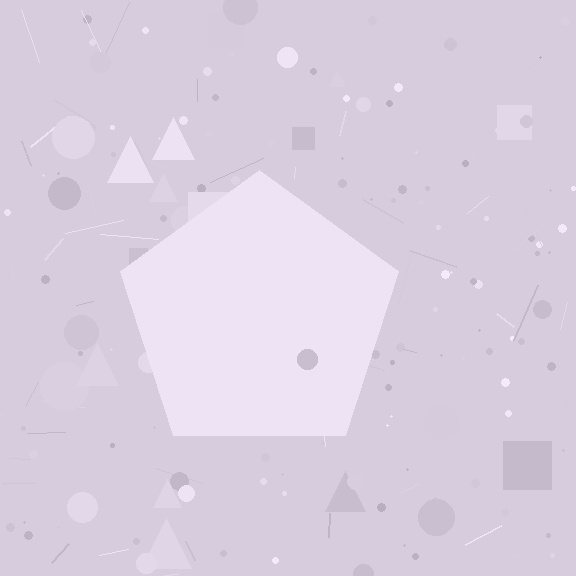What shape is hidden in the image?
A pentagon is hidden in the image.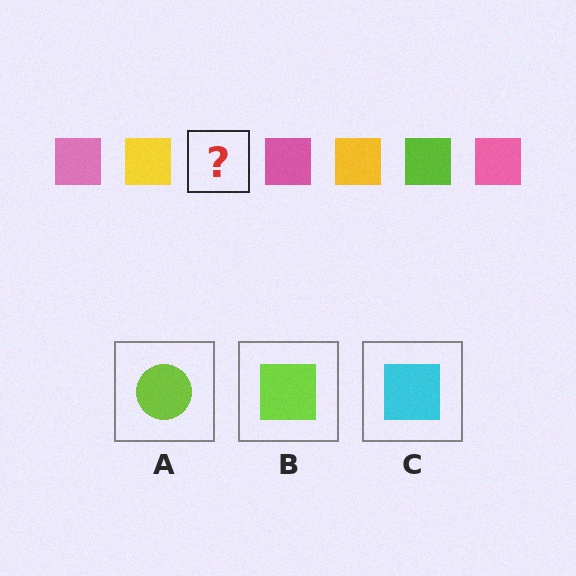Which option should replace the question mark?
Option B.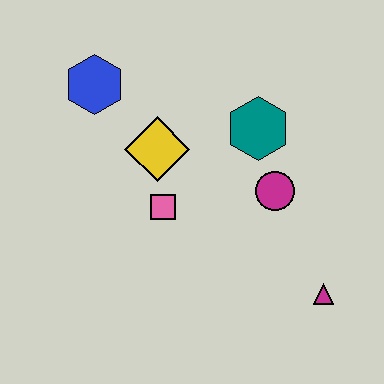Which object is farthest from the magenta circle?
The blue hexagon is farthest from the magenta circle.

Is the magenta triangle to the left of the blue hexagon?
No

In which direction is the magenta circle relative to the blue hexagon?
The magenta circle is to the right of the blue hexagon.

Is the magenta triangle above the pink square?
No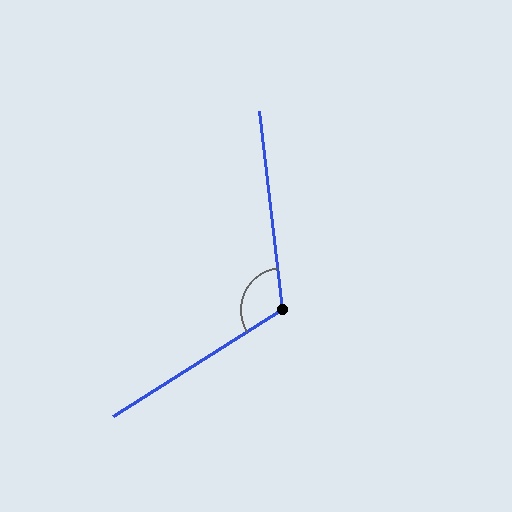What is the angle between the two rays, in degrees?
Approximately 115 degrees.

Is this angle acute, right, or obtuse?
It is obtuse.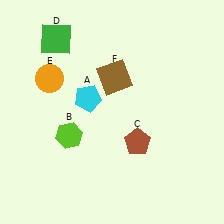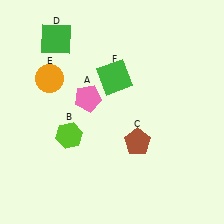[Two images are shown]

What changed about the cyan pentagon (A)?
In Image 1, A is cyan. In Image 2, it changed to pink.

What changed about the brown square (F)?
In Image 1, F is brown. In Image 2, it changed to green.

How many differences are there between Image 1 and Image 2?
There are 2 differences between the two images.